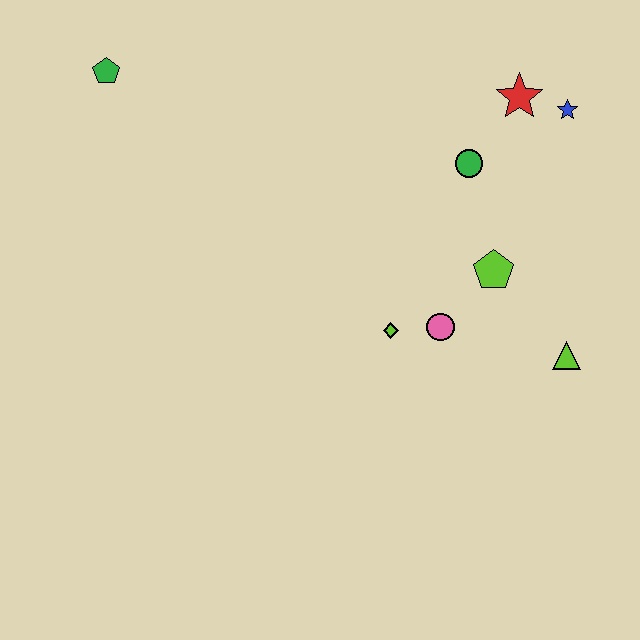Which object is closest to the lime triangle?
The lime pentagon is closest to the lime triangle.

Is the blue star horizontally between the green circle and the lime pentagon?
No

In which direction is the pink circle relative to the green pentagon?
The pink circle is to the right of the green pentagon.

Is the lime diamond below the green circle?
Yes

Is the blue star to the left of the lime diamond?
No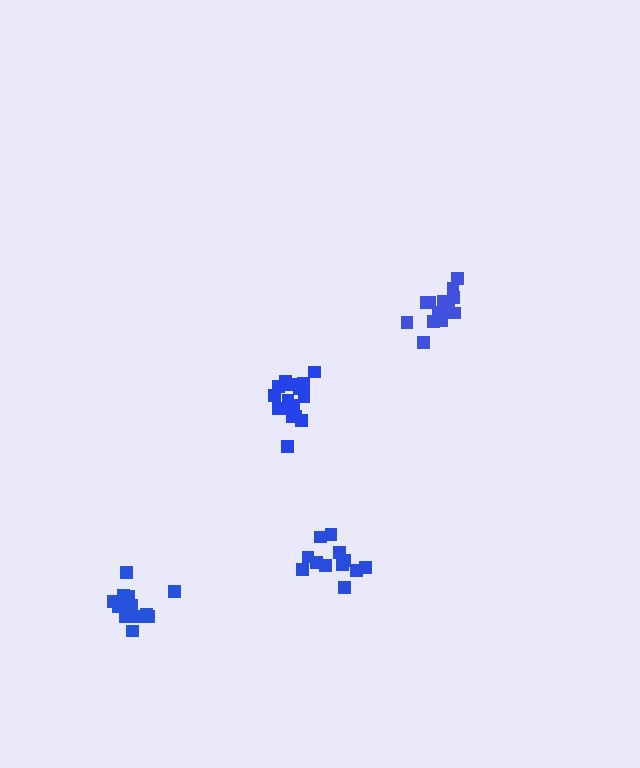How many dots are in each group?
Group 1: 16 dots, Group 2: 12 dots, Group 3: 15 dots, Group 4: 13 dots (56 total).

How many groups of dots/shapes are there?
There are 4 groups.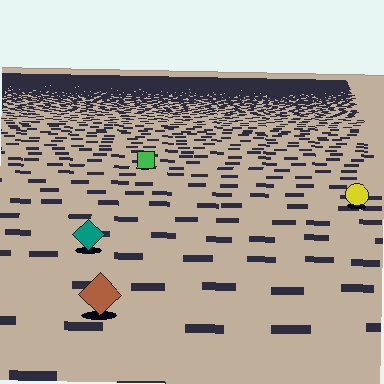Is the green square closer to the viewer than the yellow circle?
No. The yellow circle is closer — you can tell from the texture gradient: the ground texture is coarser near it.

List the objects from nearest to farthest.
From nearest to farthest: the brown diamond, the teal diamond, the yellow circle, the green square.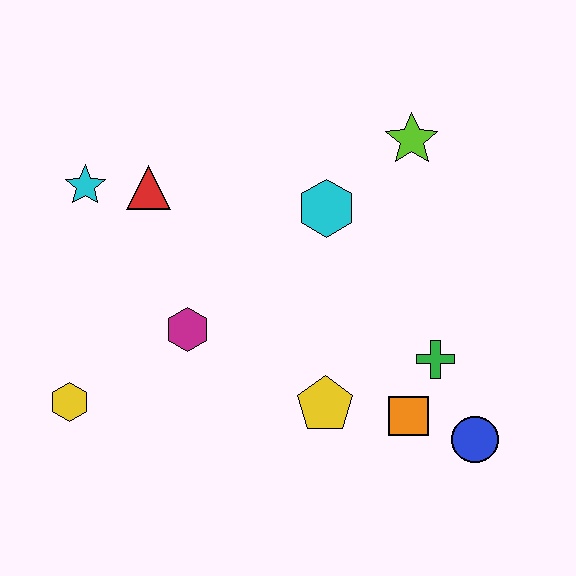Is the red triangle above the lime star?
No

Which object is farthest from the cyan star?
The blue circle is farthest from the cyan star.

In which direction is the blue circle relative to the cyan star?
The blue circle is to the right of the cyan star.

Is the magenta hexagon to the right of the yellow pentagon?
No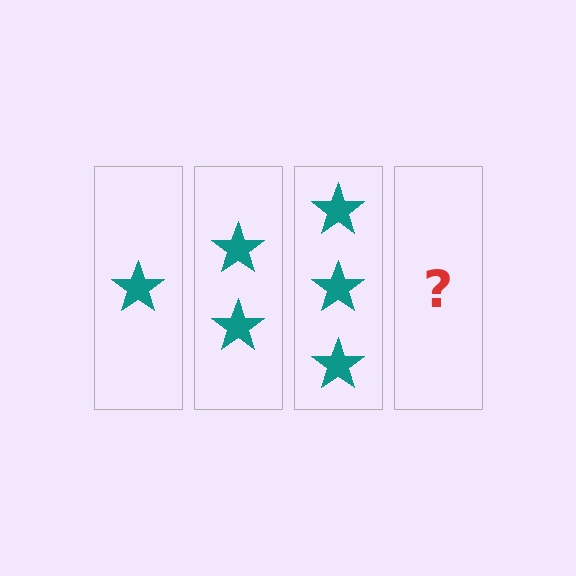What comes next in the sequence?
The next element should be 4 stars.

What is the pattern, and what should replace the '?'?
The pattern is that each step adds one more star. The '?' should be 4 stars.